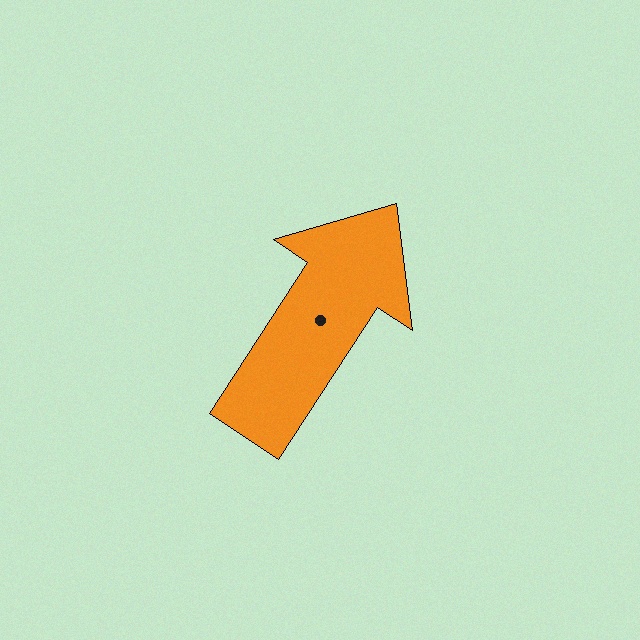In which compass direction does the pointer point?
Northeast.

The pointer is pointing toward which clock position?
Roughly 1 o'clock.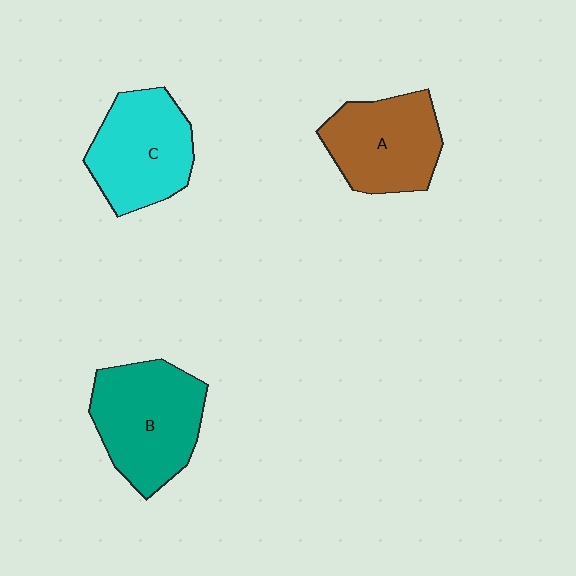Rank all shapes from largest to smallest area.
From largest to smallest: B (teal), C (cyan), A (brown).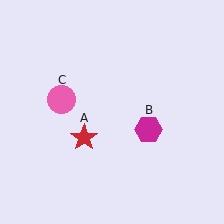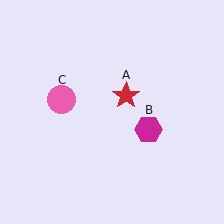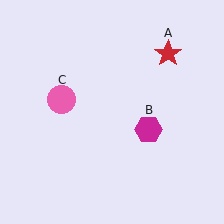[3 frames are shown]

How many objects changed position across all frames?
1 object changed position: red star (object A).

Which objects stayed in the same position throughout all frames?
Magenta hexagon (object B) and pink circle (object C) remained stationary.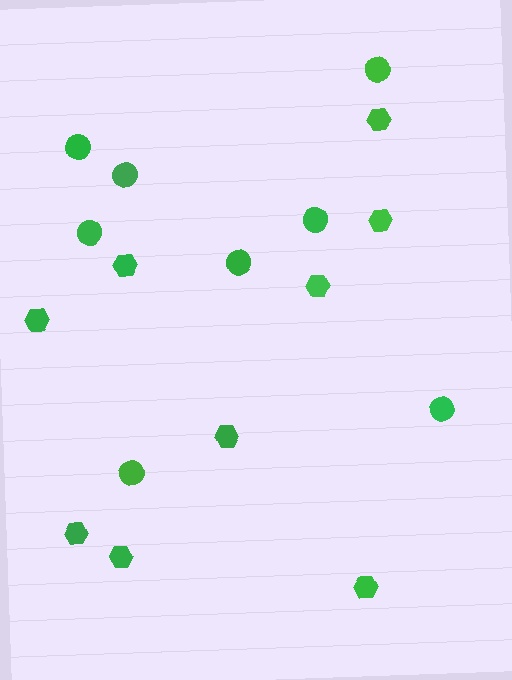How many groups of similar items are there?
There are 2 groups: one group of circles (8) and one group of hexagons (9).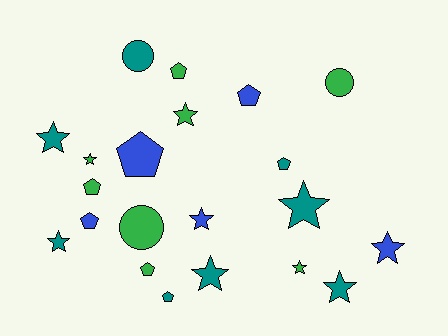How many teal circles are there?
There is 1 teal circle.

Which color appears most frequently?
Teal, with 8 objects.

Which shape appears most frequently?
Star, with 10 objects.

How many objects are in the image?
There are 21 objects.